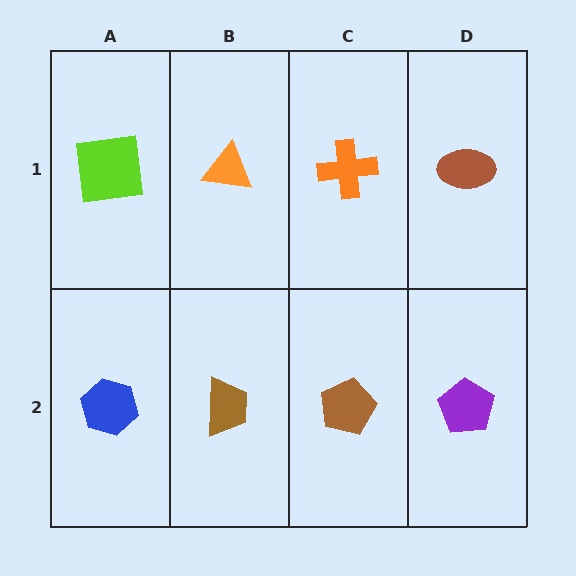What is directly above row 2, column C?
An orange cross.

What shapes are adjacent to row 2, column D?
A brown ellipse (row 1, column D), a brown pentagon (row 2, column C).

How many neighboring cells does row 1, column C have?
3.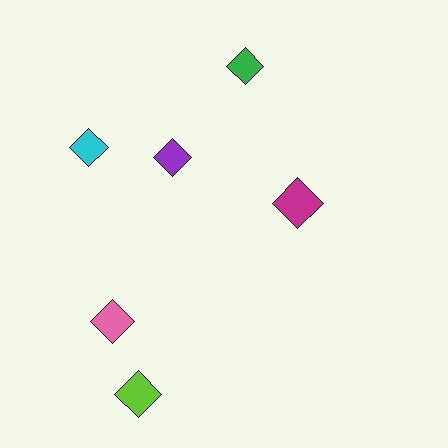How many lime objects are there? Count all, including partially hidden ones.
There is 1 lime object.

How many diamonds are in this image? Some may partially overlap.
There are 6 diamonds.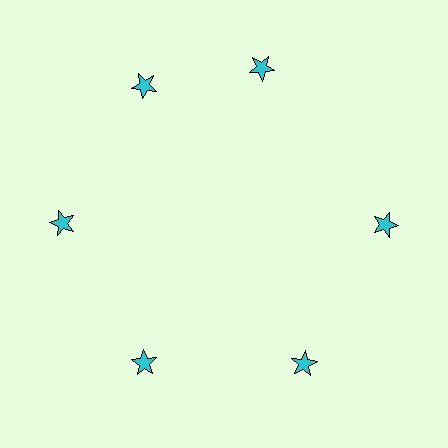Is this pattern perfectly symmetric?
No. The 6 cyan stars are arranged in a ring, but one element near the 1 o'clock position is rotated out of alignment along the ring, breaking the 6-fold rotational symmetry.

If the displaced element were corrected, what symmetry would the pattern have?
It would have 6-fold rotational symmetry — the pattern would map onto itself every 60 degrees.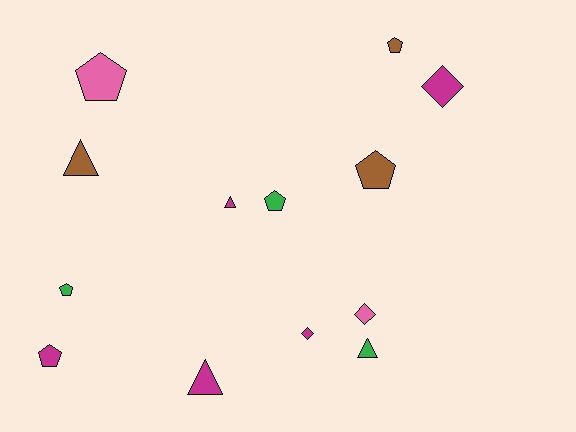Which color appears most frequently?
Magenta, with 5 objects.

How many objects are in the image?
There are 13 objects.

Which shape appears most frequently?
Pentagon, with 6 objects.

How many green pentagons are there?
There are 2 green pentagons.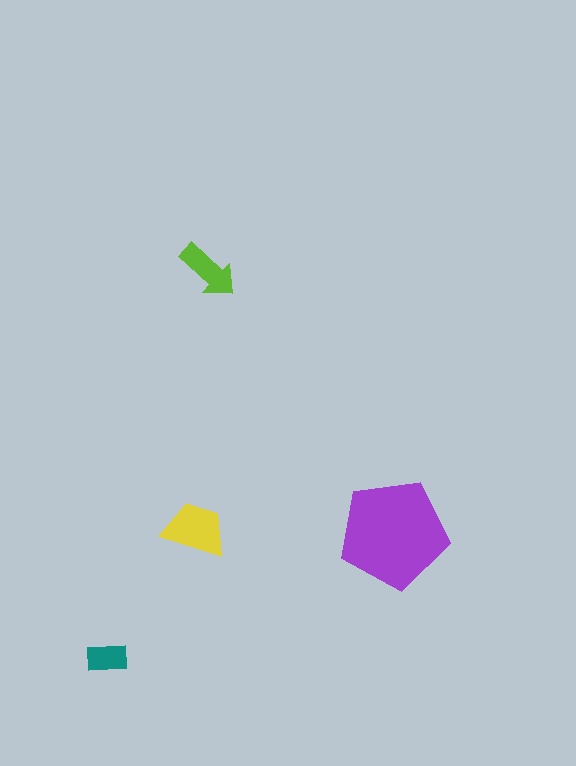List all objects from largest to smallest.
The purple pentagon, the yellow trapezoid, the lime arrow, the teal rectangle.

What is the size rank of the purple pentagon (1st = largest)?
1st.